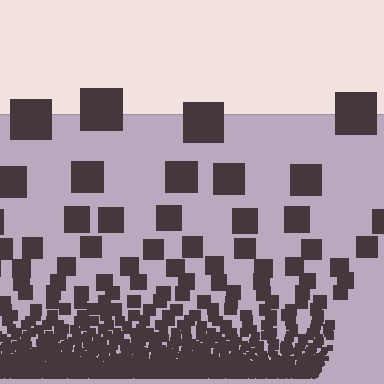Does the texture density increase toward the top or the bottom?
Density increases toward the bottom.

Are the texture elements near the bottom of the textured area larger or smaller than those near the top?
Smaller. The gradient is inverted — elements near the bottom are smaller and denser.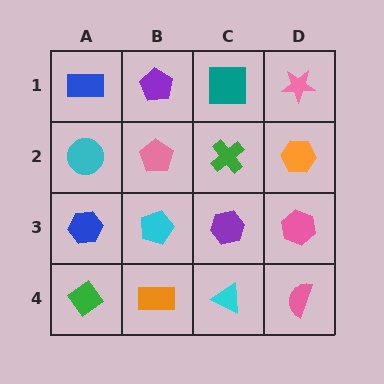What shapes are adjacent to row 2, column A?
A blue rectangle (row 1, column A), a blue hexagon (row 3, column A), a pink pentagon (row 2, column B).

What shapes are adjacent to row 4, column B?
A cyan pentagon (row 3, column B), a green diamond (row 4, column A), a cyan triangle (row 4, column C).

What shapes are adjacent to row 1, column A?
A cyan circle (row 2, column A), a purple pentagon (row 1, column B).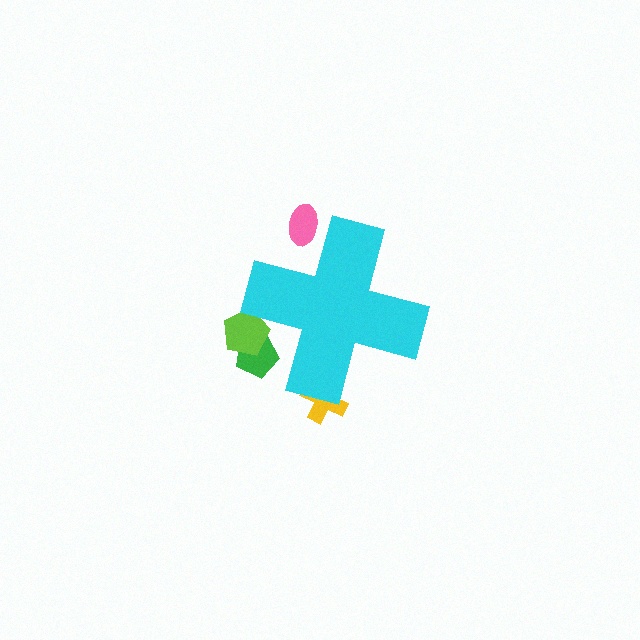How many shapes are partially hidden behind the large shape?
4 shapes are partially hidden.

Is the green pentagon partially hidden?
Yes, the green pentagon is partially hidden behind the cyan cross.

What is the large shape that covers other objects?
A cyan cross.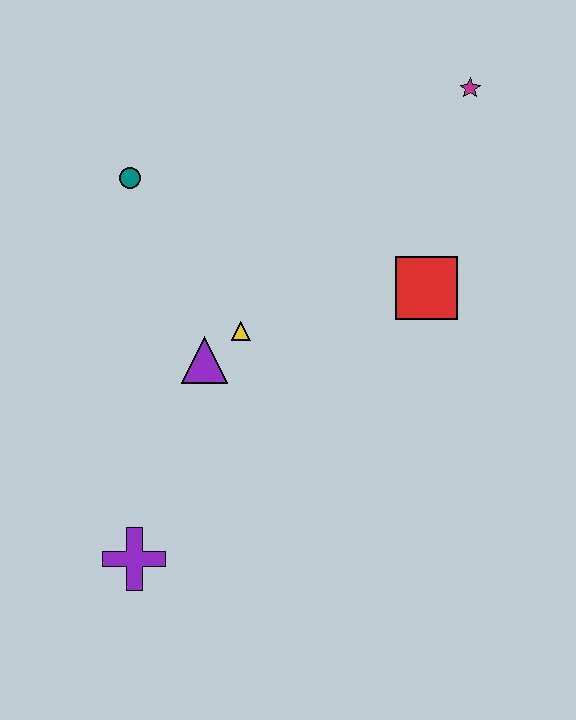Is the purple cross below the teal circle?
Yes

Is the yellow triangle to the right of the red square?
No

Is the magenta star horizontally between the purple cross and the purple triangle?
No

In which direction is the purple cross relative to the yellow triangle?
The purple cross is below the yellow triangle.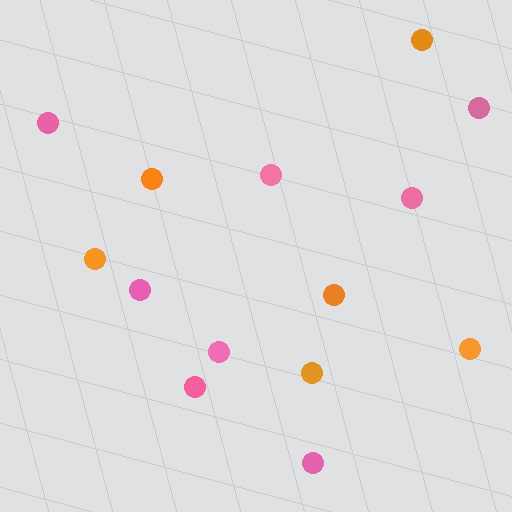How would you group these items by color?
There are 2 groups: one group of orange circles (6) and one group of pink circles (8).